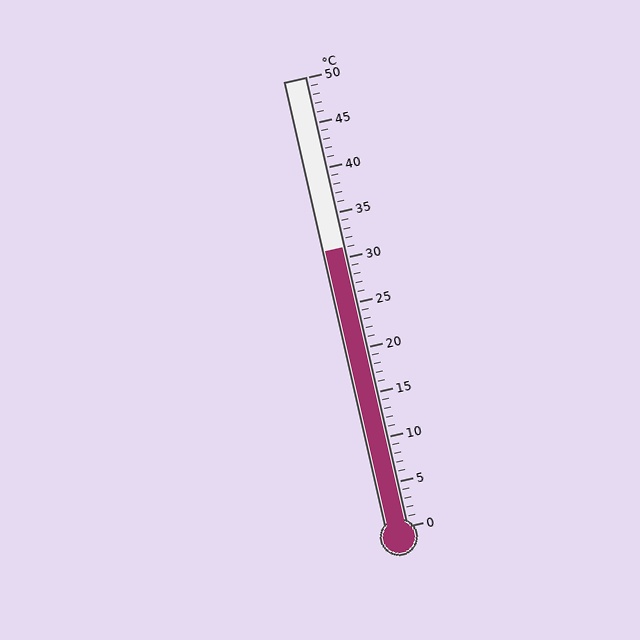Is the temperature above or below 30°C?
The temperature is above 30°C.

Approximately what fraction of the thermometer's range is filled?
The thermometer is filled to approximately 60% of its range.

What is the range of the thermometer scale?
The thermometer scale ranges from 0°C to 50°C.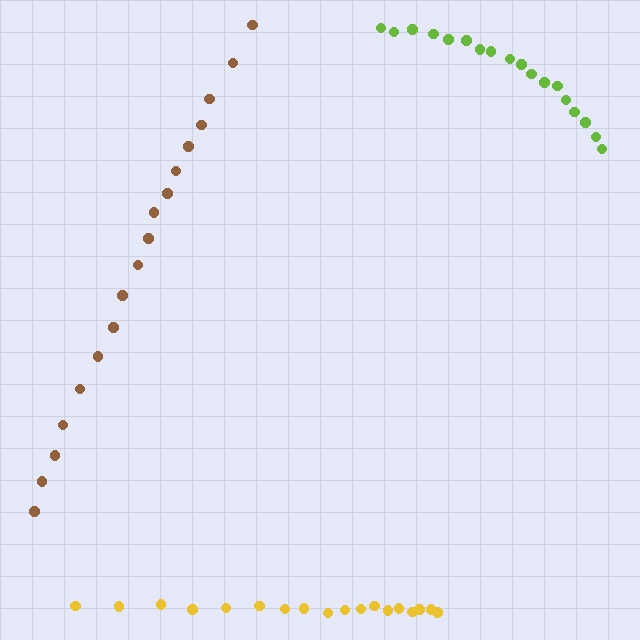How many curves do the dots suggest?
There are 3 distinct paths.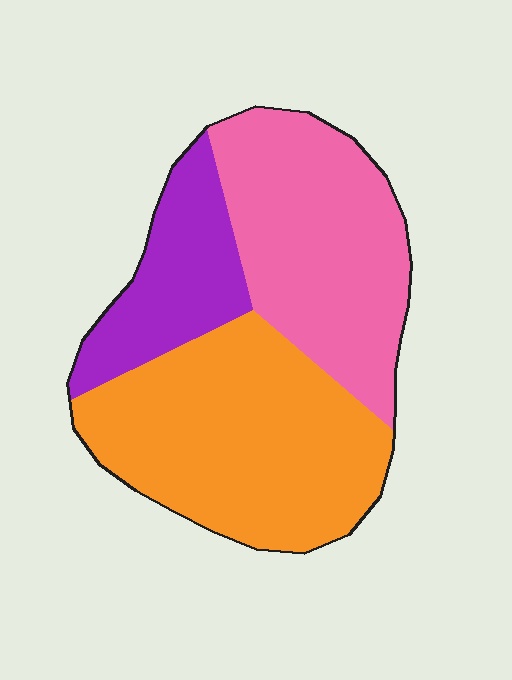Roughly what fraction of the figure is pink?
Pink covers 37% of the figure.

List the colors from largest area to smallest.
From largest to smallest: orange, pink, purple.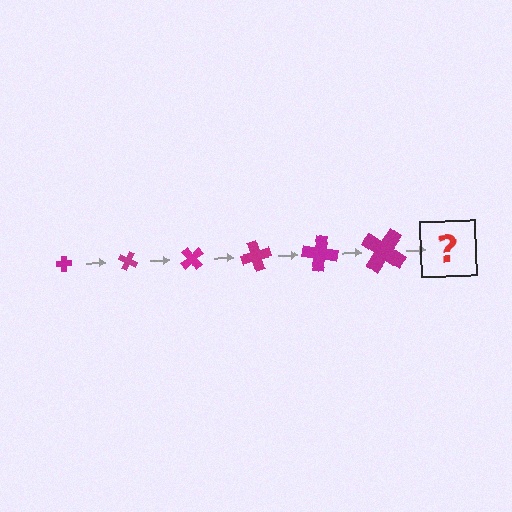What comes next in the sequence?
The next element should be a cross, larger than the previous one and rotated 150 degrees from the start.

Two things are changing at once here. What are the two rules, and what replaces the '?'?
The two rules are that the cross grows larger each step and it rotates 25 degrees each step. The '?' should be a cross, larger than the previous one and rotated 150 degrees from the start.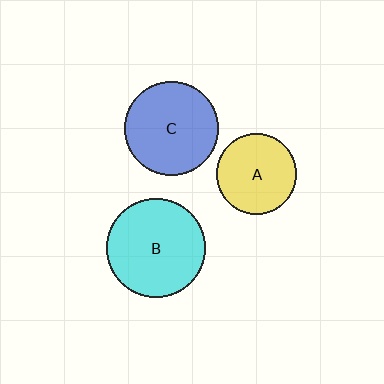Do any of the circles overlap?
No, none of the circles overlap.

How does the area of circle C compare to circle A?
Approximately 1.4 times.